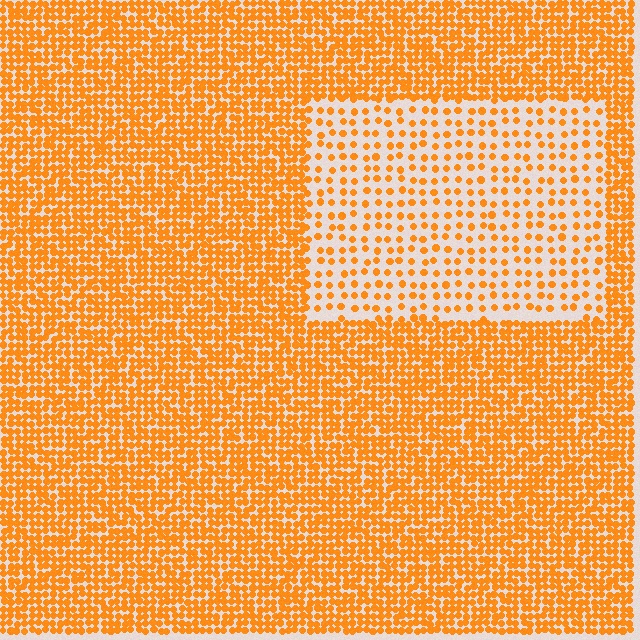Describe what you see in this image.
The image contains small orange elements arranged at two different densities. A rectangle-shaped region is visible where the elements are less densely packed than the surrounding area.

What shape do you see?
I see a rectangle.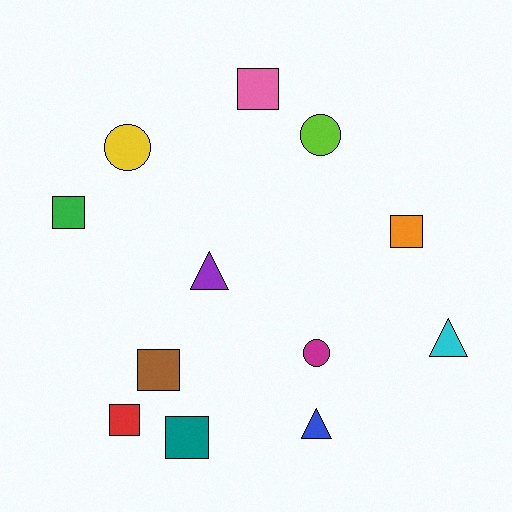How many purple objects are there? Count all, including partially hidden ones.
There is 1 purple object.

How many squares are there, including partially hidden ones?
There are 6 squares.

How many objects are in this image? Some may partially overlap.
There are 12 objects.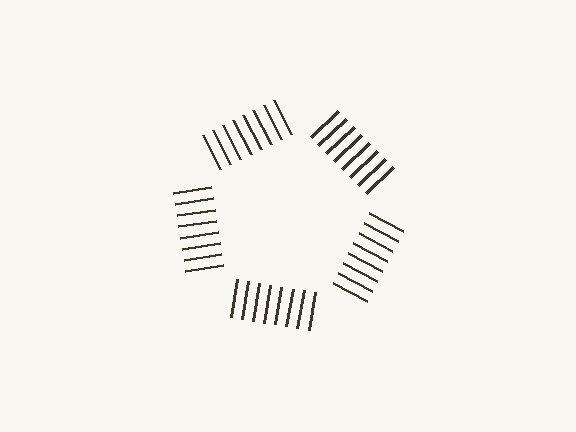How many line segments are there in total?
40 — 8 along each of the 5 edges.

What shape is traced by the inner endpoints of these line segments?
An illusory pentagon — the line segments terminate on its edges but no continuous stroke is drawn.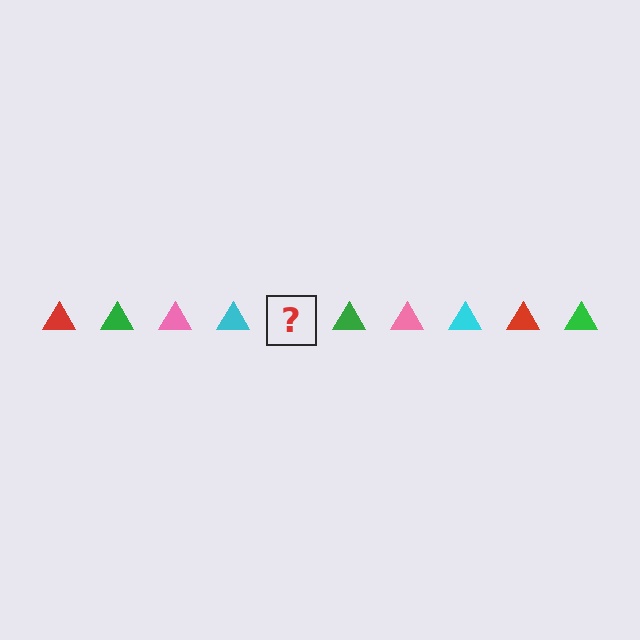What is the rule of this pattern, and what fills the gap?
The rule is that the pattern cycles through red, green, pink, cyan triangles. The gap should be filled with a red triangle.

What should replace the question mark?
The question mark should be replaced with a red triangle.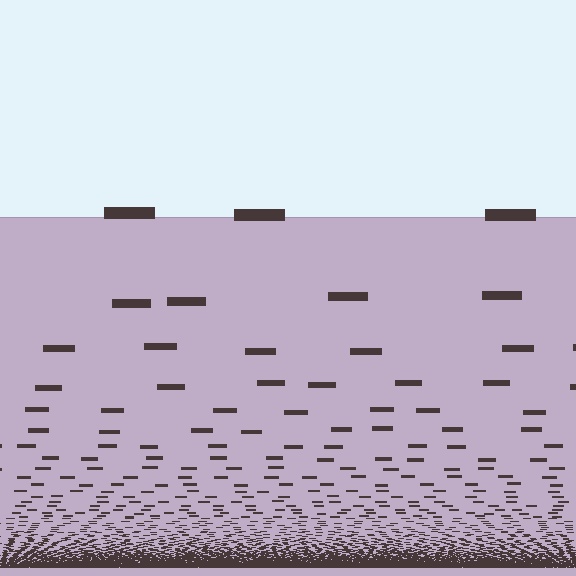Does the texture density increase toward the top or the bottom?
Density increases toward the bottom.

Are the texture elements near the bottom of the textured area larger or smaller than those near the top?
Smaller. The gradient is inverted — elements near the bottom are smaller and denser.